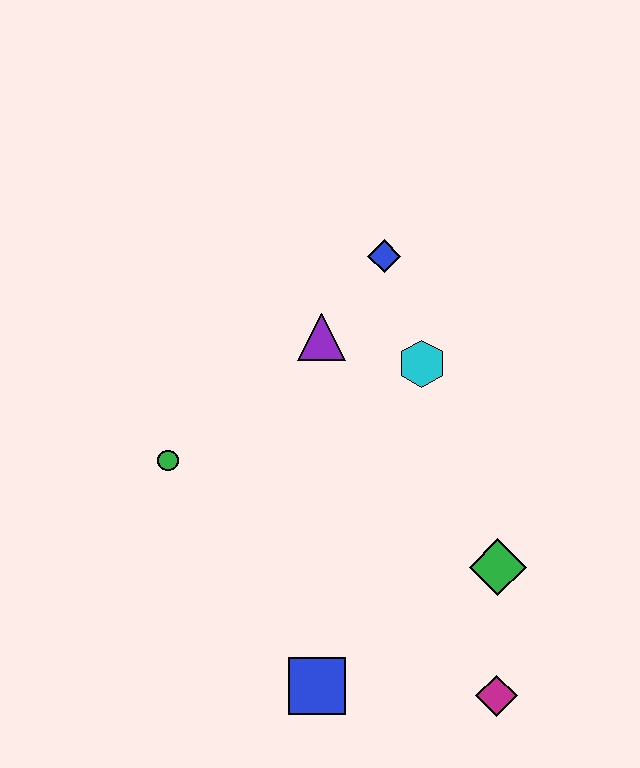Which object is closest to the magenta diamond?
The green diamond is closest to the magenta diamond.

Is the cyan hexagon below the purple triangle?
Yes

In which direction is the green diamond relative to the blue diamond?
The green diamond is below the blue diamond.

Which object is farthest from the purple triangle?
The magenta diamond is farthest from the purple triangle.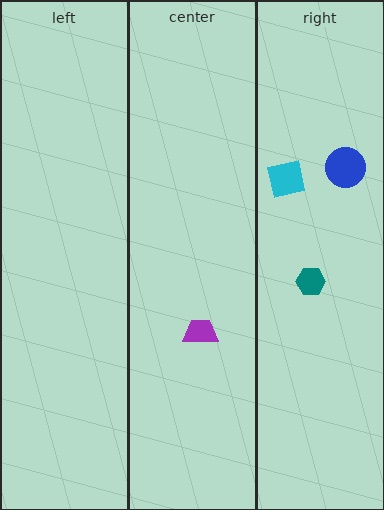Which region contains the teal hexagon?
The right region.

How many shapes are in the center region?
1.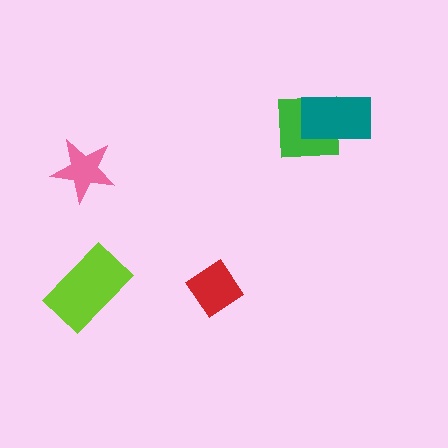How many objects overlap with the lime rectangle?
0 objects overlap with the lime rectangle.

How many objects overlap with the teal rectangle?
1 object overlaps with the teal rectangle.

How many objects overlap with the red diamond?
0 objects overlap with the red diamond.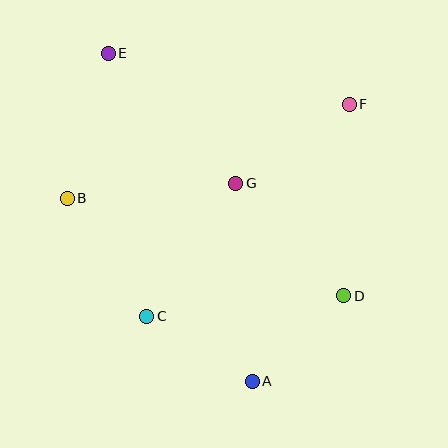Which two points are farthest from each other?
Points A and E are farthest from each other.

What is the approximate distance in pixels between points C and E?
The distance between C and E is approximately 266 pixels.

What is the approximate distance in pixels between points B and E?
The distance between B and E is approximately 151 pixels.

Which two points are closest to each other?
Points A and C are closest to each other.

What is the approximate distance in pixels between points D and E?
The distance between D and E is approximately 338 pixels.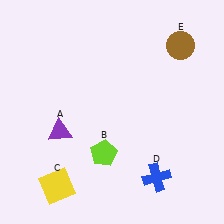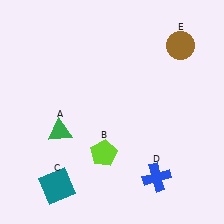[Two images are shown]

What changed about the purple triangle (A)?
In Image 1, A is purple. In Image 2, it changed to green.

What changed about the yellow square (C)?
In Image 1, C is yellow. In Image 2, it changed to teal.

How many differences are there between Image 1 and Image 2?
There are 2 differences between the two images.